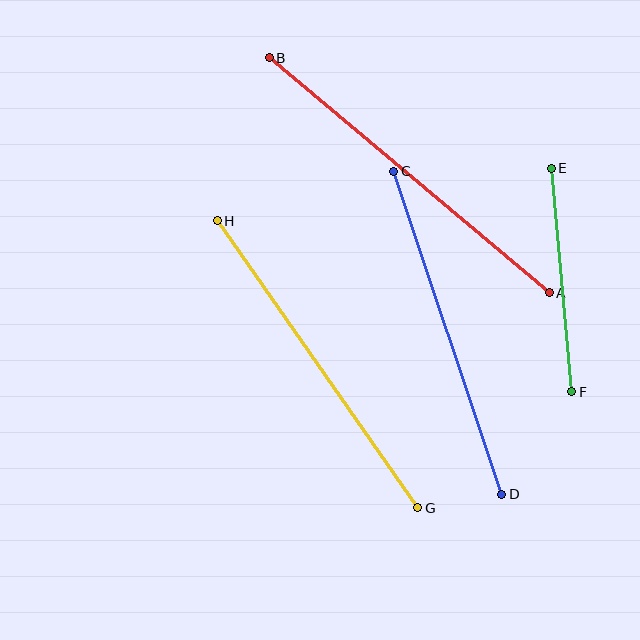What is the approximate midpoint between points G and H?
The midpoint is at approximately (318, 364) pixels.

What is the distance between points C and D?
The distance is approximately 341 pixels.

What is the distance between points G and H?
The distance is approximately 351 pixels.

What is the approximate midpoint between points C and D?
The midpoint is at approximately (448, 333) pixels.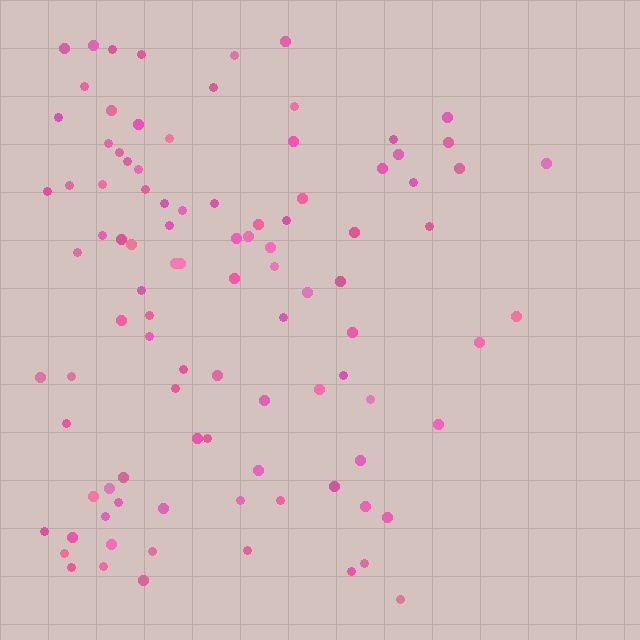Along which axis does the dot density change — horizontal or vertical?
Horizontal.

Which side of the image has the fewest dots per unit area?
The right.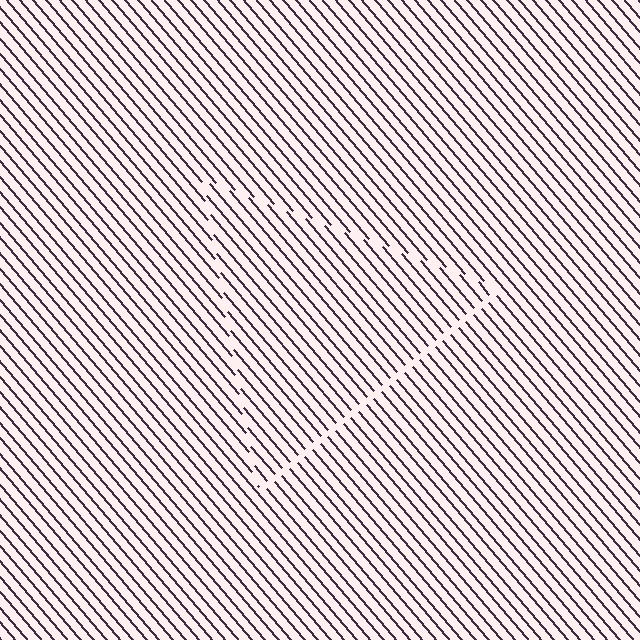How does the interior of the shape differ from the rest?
The interior of the shape contains the same grating, shifted by half a period — the contour is defined by the phase discontinuity where line-ends from the inner and outer gratings abut.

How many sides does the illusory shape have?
3 sides — the line-ends trace a triangle.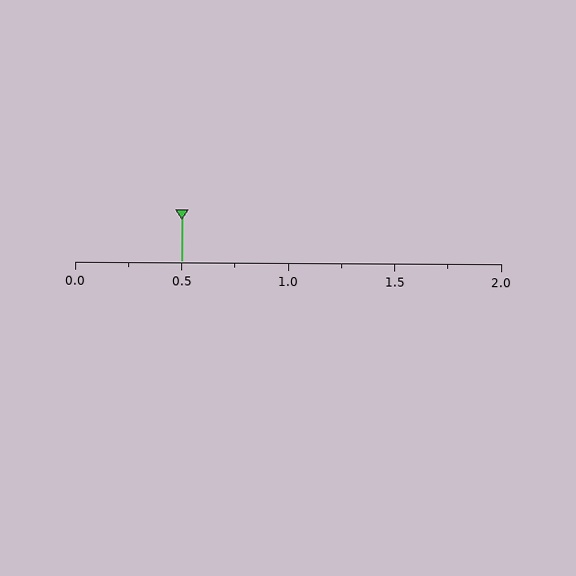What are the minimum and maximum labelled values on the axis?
The axis runs from 0.0 to 2.0.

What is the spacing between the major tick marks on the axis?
The major ticks are spaced 0.5 apart.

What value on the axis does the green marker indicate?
The marker indicates approximately 0.5.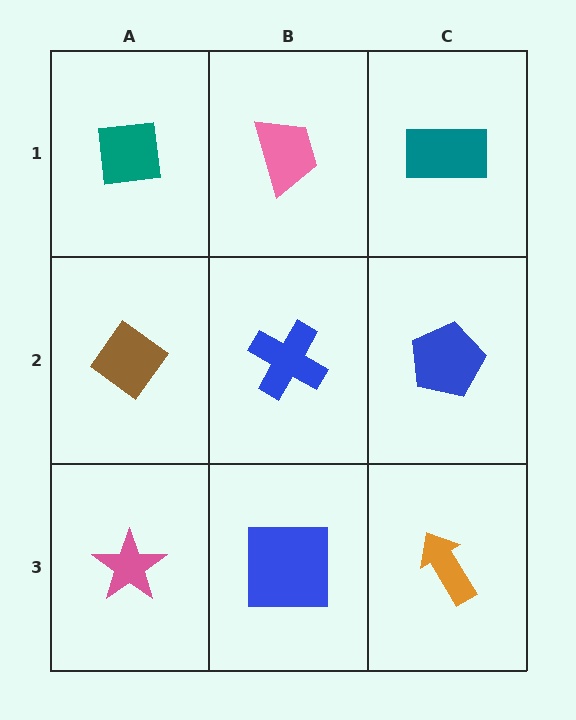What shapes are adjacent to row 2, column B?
A pink trapezoid (row 1, column B), a blue square (row 3, column B), a brown diamond (row 2, column A), a blue pentagon (row 2, column C).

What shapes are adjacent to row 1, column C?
A blue pentagon (row 2, column C), a pink trapezoid (row 1, column B).